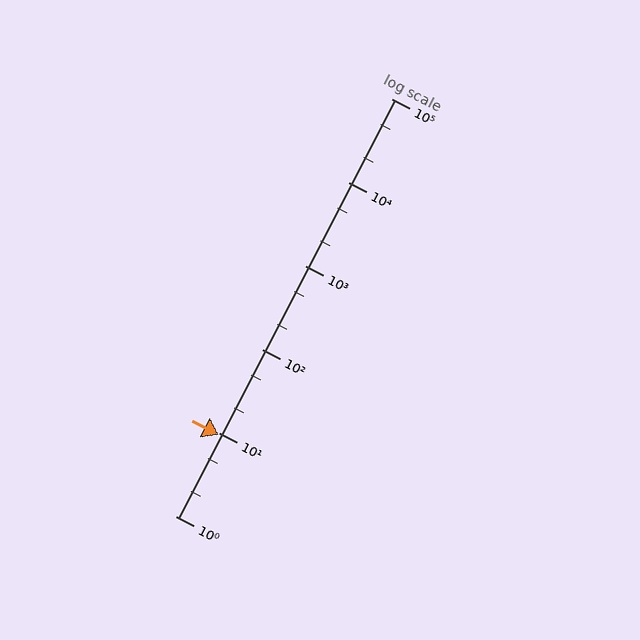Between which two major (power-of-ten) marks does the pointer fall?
The pointer is between 1 and 10.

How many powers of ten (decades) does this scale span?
The scale spans 5 decades, from 1 to 100000.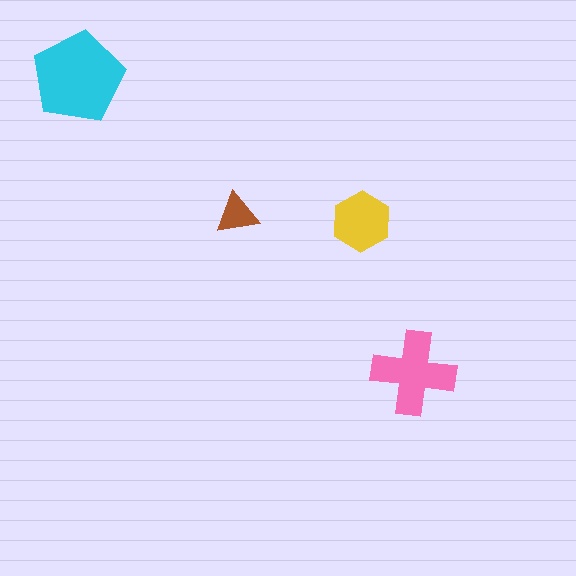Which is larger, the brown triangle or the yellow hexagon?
The yellow hexagon.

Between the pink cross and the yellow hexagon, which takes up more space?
The pink cross.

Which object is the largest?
The cyan pentagon.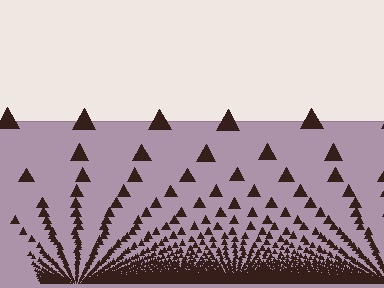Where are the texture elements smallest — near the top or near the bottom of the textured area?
Near the bottom.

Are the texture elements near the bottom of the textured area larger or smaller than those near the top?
Smaller. The gradient is inverted — elements near the bottom are smaller and denser.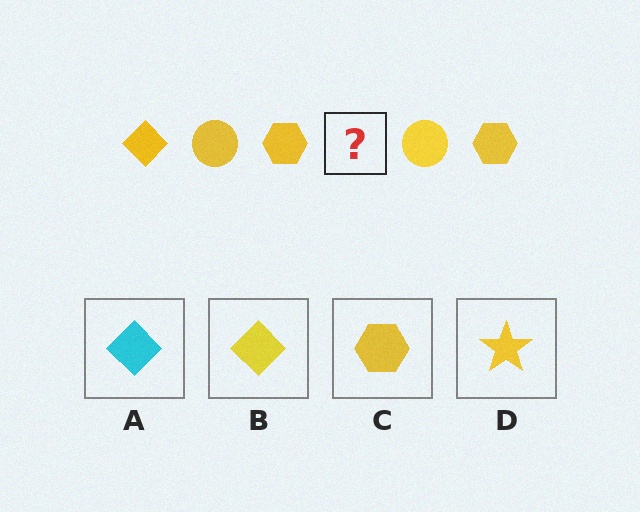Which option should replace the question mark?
Option B.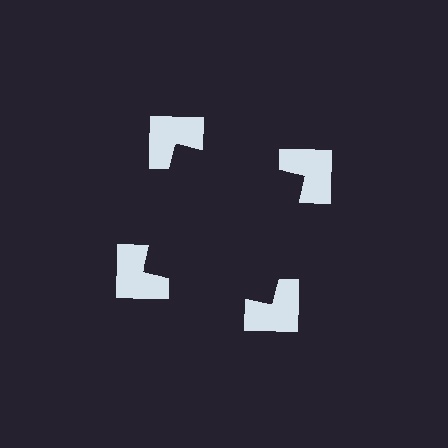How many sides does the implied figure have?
4 sides.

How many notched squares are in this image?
There are 4 — one at each vertex of the illusory square.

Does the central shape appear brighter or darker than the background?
It typically appears slightly darker than the background, even though no actual brightness change is drawn.